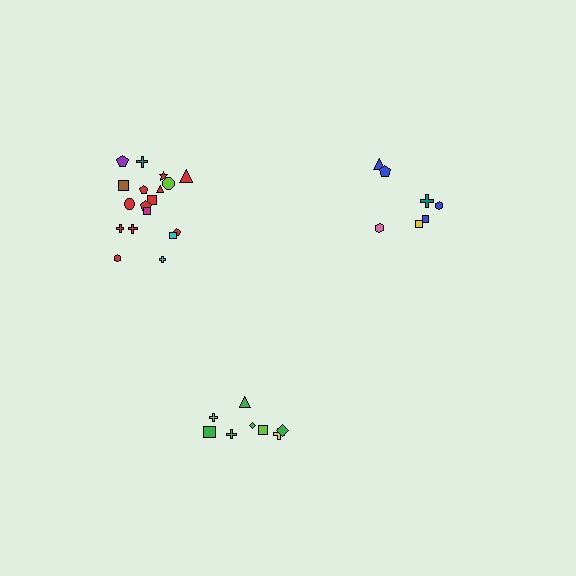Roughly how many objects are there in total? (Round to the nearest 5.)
Roughly 35 objects in total.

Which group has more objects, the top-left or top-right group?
The top-left group.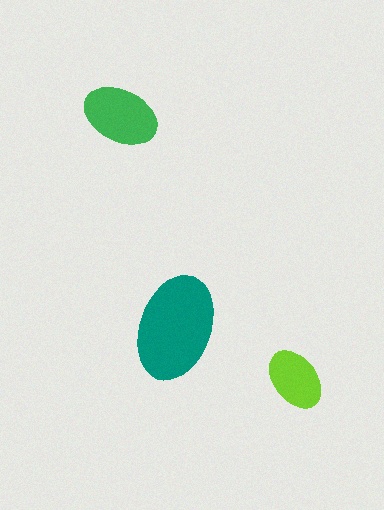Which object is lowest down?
The lime ellipse is bottommost.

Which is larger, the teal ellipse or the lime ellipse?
The teal one.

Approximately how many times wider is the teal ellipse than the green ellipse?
About 1.5 times wider.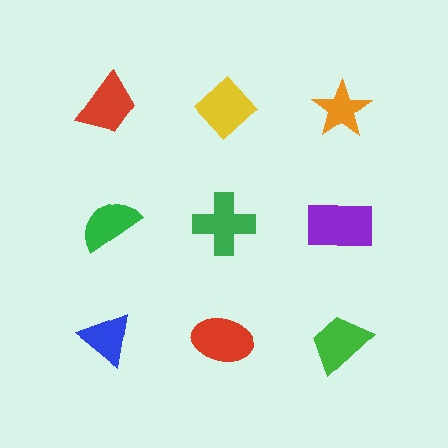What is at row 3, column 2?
A red ellipse.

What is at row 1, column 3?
An orange star.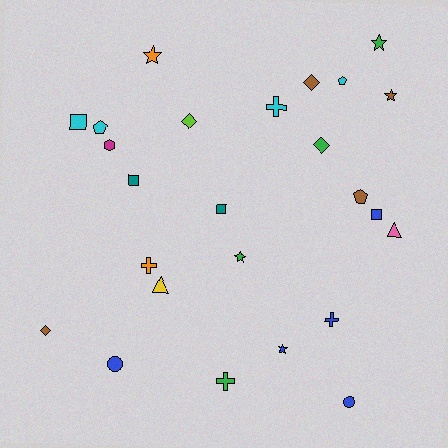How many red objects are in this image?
There are no red objects.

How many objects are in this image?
There are 25 objects.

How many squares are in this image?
There are 4 squares.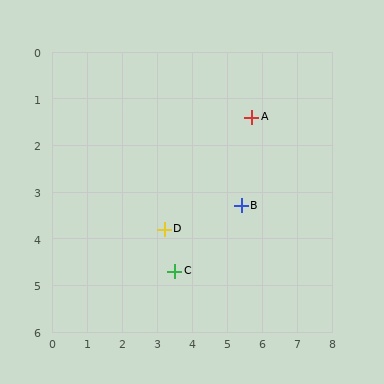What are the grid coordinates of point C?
Point C is at approximately (3.5, 4.7).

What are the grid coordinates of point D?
Point D is at approximately (3.2, 3.8).